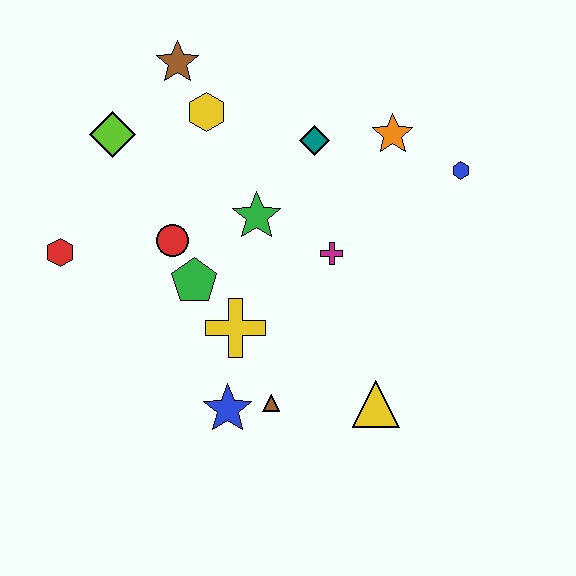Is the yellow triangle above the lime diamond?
No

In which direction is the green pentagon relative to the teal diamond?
The green pentagon is below the teal diamond.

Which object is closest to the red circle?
The green pentagon is closest to the red circle.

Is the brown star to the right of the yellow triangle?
No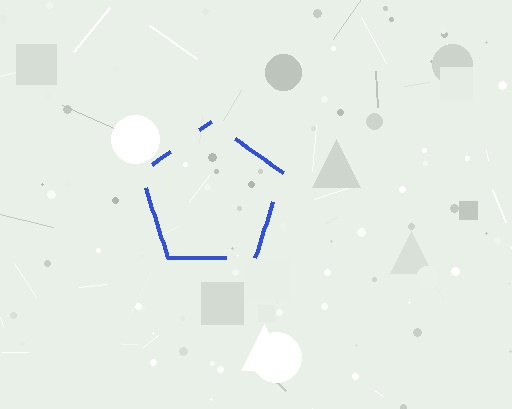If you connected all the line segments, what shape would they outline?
They would outline a pentagon.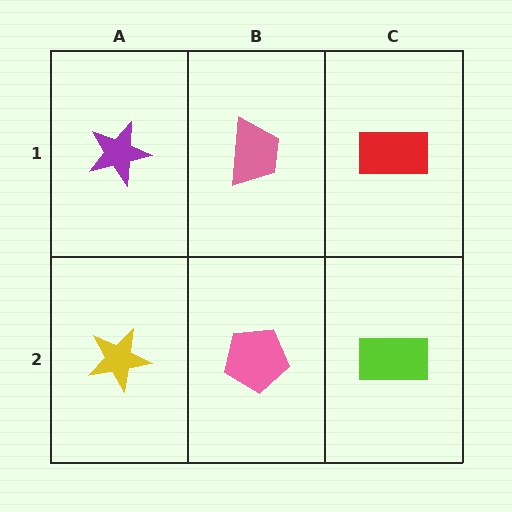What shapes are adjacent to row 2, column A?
A purple star (row 1, column A), a pink pentagon (row 2, column B).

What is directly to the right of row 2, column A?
A pink pentagon.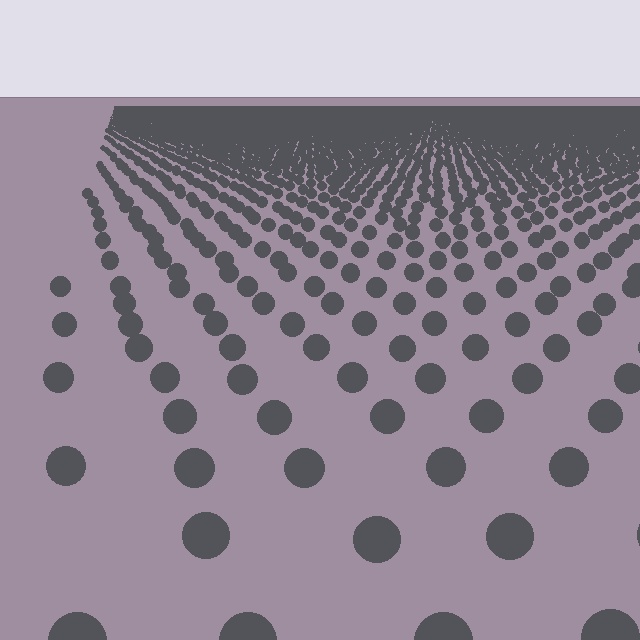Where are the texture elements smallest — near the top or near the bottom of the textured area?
Near the top.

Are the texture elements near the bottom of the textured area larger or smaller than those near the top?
Larger. Near the bottom, elements are closer to the viewer and appear at a bigger on-screen size.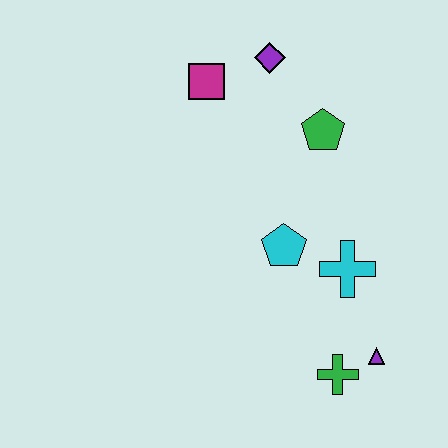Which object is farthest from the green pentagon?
The green cross is farthest from the green pentagon.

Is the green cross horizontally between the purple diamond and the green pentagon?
No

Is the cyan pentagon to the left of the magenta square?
No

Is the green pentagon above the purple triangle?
Yes